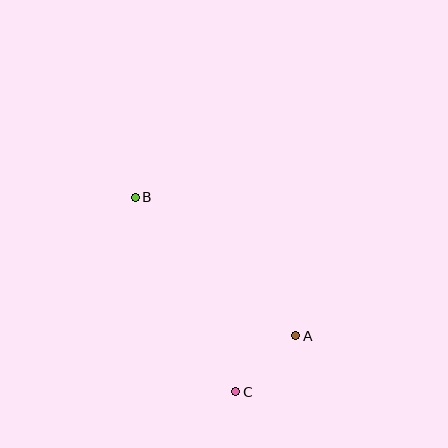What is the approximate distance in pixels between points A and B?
The distance between A and B is approximately 212 pixels.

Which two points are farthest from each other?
Points B and C are farthest from each other.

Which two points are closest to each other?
Points A and C are closest to each other.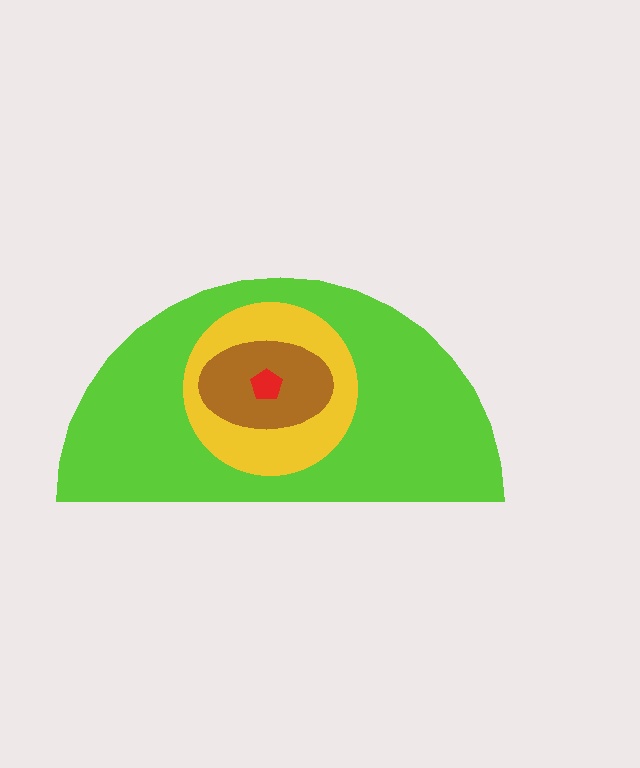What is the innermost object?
The red pentagon.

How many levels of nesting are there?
4.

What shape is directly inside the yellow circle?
The brown ellipse.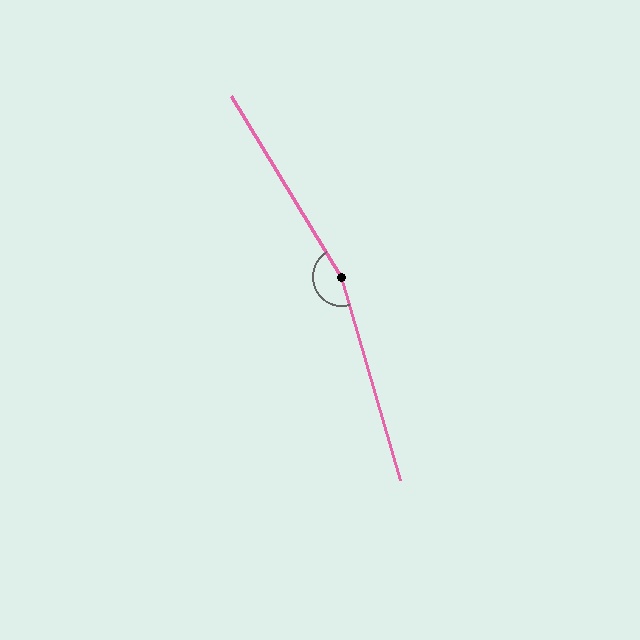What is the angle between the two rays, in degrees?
Approximately 165 degrees.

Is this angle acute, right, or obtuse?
It is obtuse.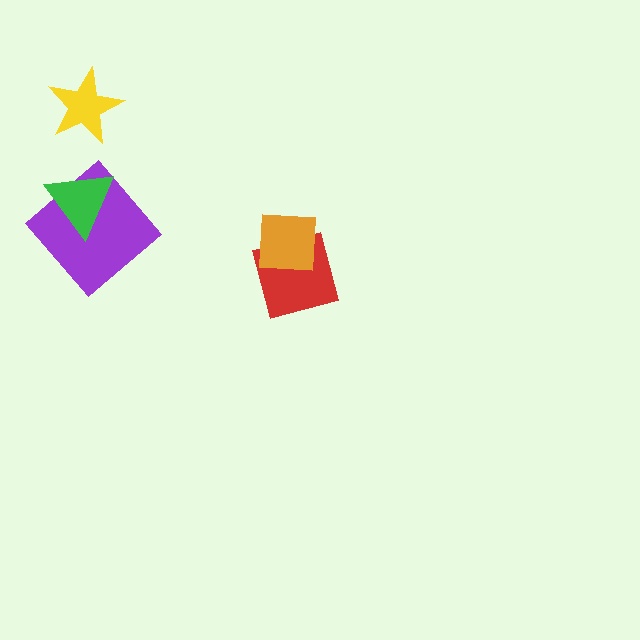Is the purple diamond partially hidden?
Yes, it is partially covered by another shape.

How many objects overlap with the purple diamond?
1 object overlaps with the purple diamond.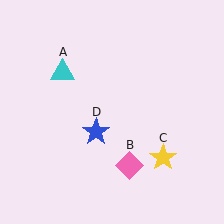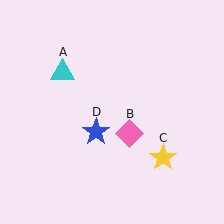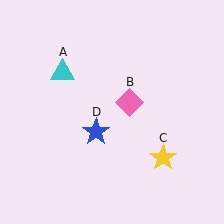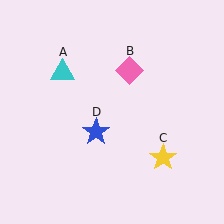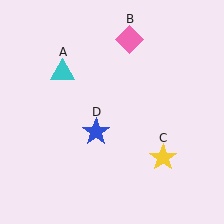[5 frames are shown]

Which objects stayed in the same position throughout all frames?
Cyan triangle (object A) and yellow star (object C) and blue star (object D) remained stationary.